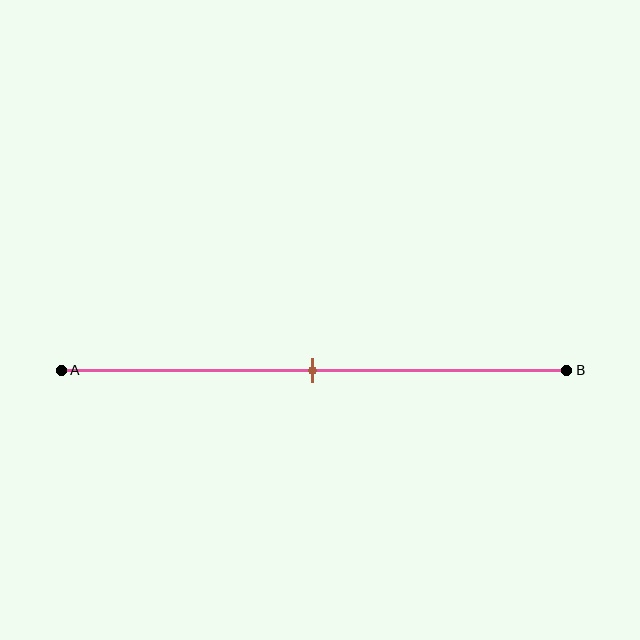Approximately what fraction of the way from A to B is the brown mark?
The brown mark is approximately 50% of the way from A to B.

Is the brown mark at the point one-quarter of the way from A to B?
No, the mark is at about 50% from A, not at the 25% one-quarter point.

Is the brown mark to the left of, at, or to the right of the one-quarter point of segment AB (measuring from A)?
The brown mark is to the right of the one-quarter point of segment AB.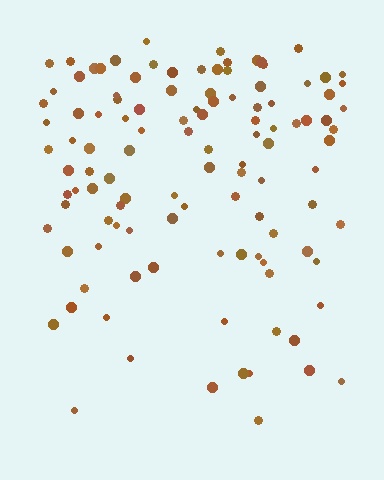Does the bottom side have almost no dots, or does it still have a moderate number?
Still a moderate number, just noticeably fewer than the top.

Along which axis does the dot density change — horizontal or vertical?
Vertical.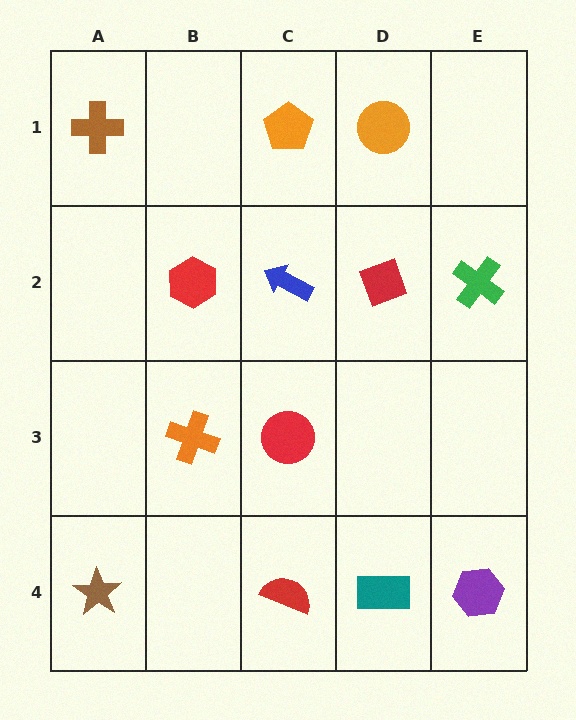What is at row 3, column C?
A red circle.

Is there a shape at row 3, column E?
No, that cell is empty.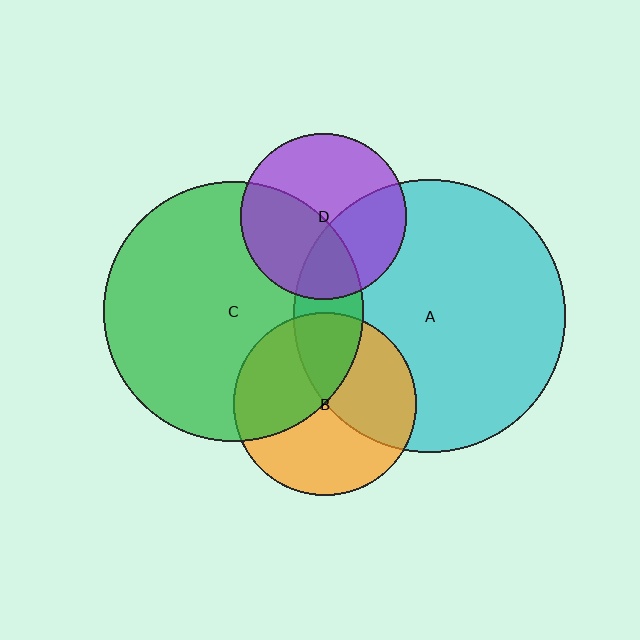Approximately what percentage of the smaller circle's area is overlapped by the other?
Approximately 40%.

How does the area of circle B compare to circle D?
Approximately 1.2 times.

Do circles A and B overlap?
Yes.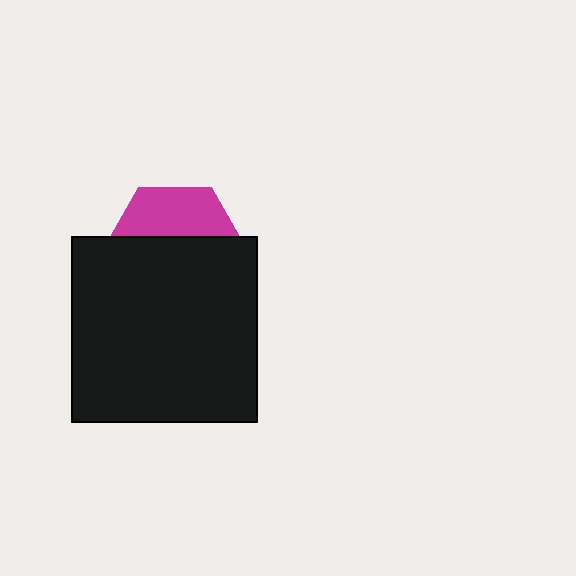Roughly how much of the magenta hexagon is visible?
A small part of it is visible (roughly 35%).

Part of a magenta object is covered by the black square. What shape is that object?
It is a hexagon.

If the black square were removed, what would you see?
You would see the complete magenta hexagon.